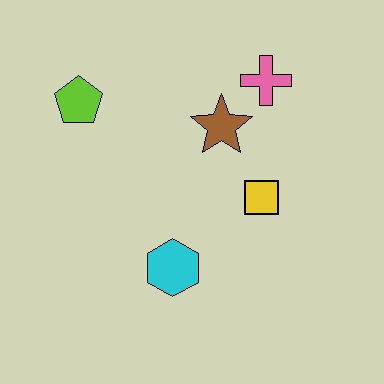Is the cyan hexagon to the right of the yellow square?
No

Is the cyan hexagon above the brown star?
No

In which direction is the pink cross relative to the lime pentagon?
The pink cross is to the right of the lime pentagon.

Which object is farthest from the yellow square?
The lime pentagon is farthest from the yellow square.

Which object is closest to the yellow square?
The brown star is closest to the yellow square.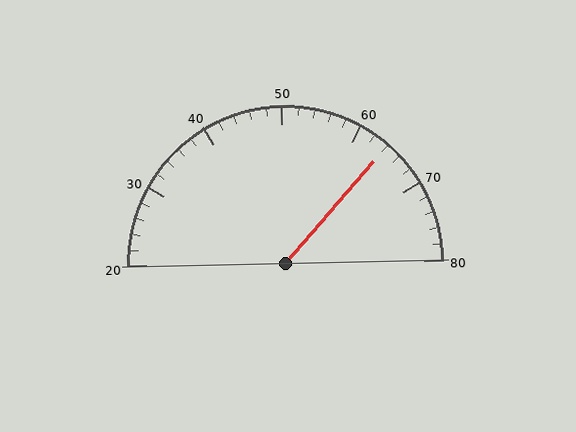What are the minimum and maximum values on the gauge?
The gauge ranges from 20 to 80.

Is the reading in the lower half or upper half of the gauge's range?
The reading is in the upper half of the range (20 to 80).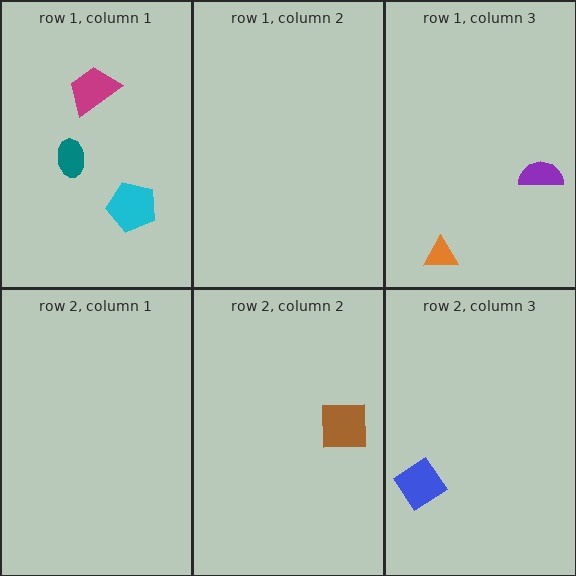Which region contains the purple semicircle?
The row 1, column 3 region.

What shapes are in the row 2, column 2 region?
The brown square.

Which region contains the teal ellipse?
The row 1, column 1 region.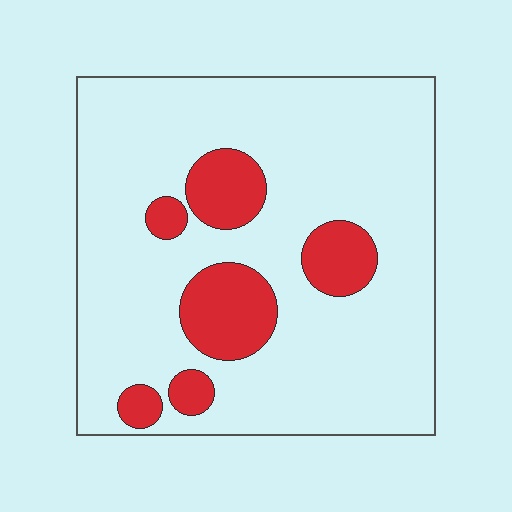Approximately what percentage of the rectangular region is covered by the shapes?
Approximately 15%.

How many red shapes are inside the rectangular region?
6.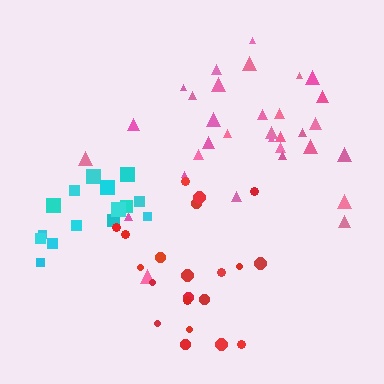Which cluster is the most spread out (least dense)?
Red.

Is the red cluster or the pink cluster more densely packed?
Pink.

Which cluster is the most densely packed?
Pink.